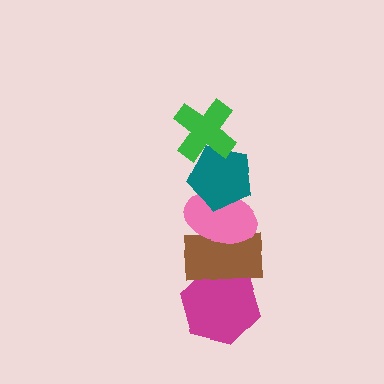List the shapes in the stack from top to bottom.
From top to bottom: the green cross, the teal pentagon, the pink ellipse, the brown rectangle, the magenta hexagon.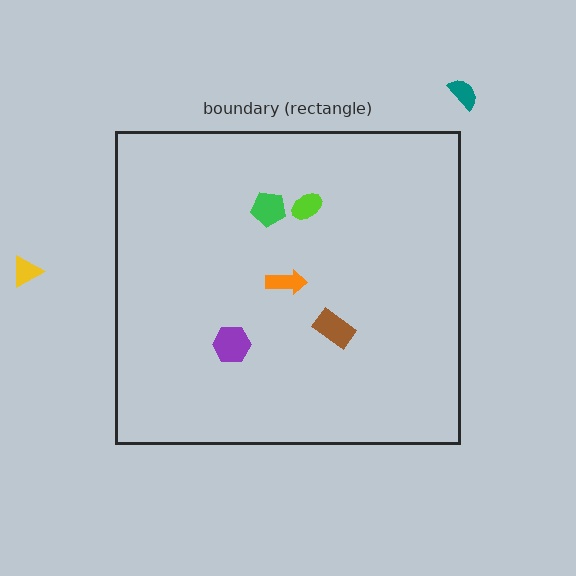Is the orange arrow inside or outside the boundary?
Inside.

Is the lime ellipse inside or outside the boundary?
Inside.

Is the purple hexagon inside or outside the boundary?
Inside.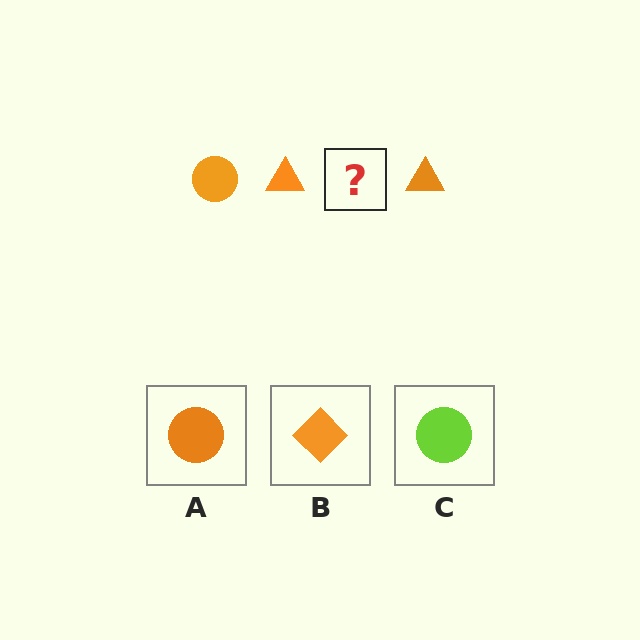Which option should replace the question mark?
Option A.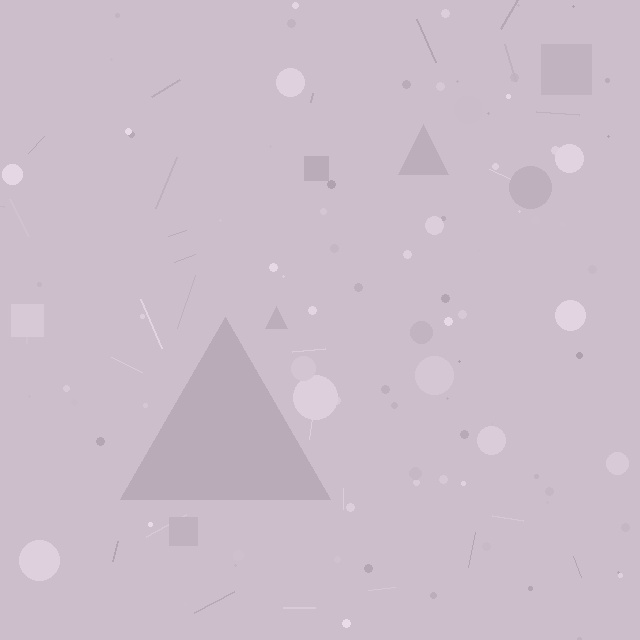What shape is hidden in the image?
A triangle is hidden in the image.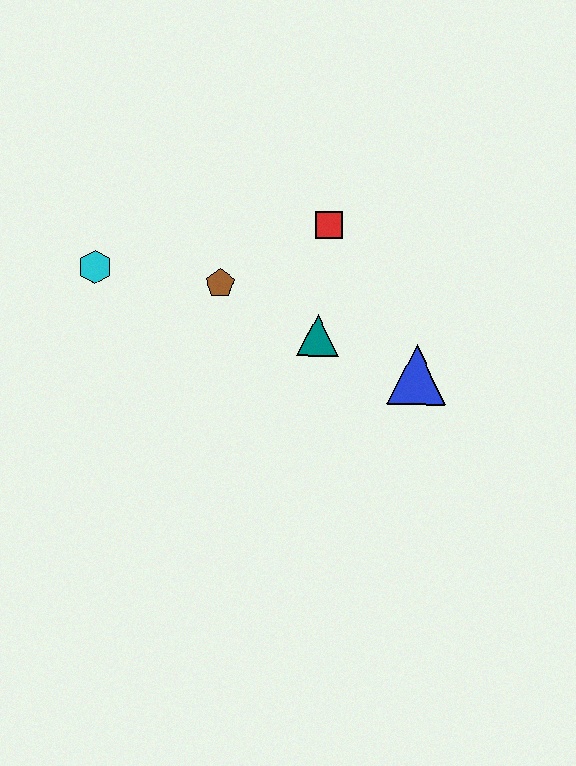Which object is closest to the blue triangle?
The teal triangle is closest to the blue triangle.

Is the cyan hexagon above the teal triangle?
Yes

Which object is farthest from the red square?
The cyan hexagon is farthest from the red square.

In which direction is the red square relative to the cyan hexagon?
The red square is to the right of the cyan hexagon.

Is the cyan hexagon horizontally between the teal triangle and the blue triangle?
No